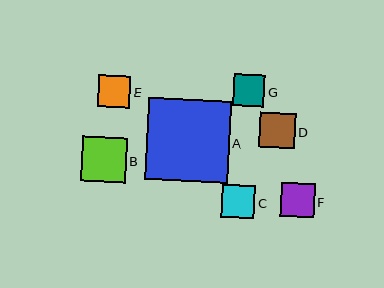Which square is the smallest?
Square G is the smallest with a size of approximately 32 pixels.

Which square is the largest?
Square A is the largest with a size of approximately 82 pixels.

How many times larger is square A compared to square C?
Square A is approximately 2.5 times the size of square C.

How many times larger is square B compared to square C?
Square B is approximately 1.3 times the size of square C.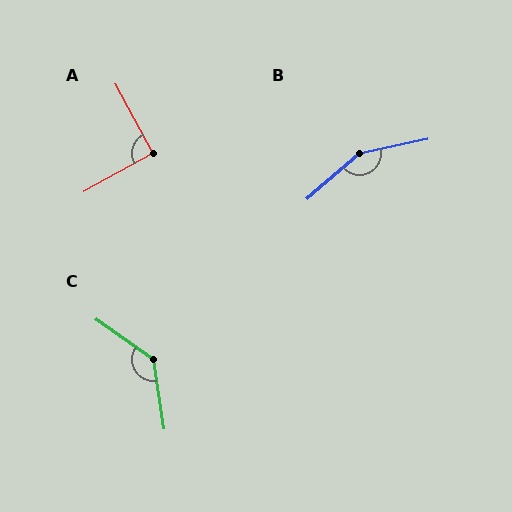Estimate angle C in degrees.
Approximately 134 degrees.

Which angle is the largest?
B, at approximately 150 degrees.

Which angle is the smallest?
A, at approximately 91 degrees.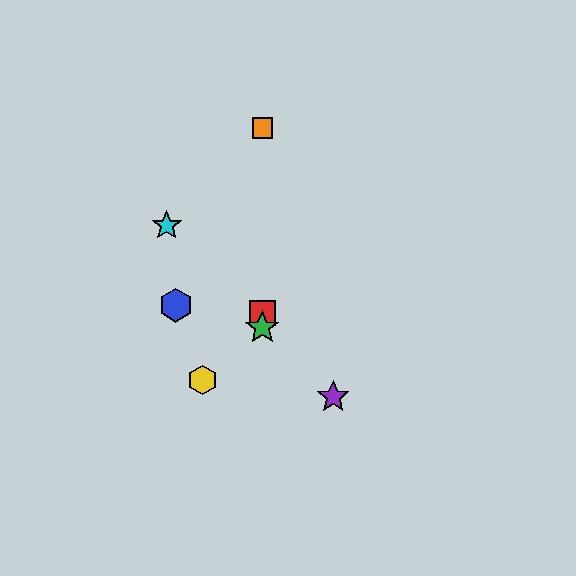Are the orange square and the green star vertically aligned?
Yes, both are at x≈262.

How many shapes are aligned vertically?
3 shapes (the red square, the green star, the orange square) are aligned vertically.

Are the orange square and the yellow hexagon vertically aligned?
No, the orange square is at x≈262 and the yellow hexagon is at x≈203.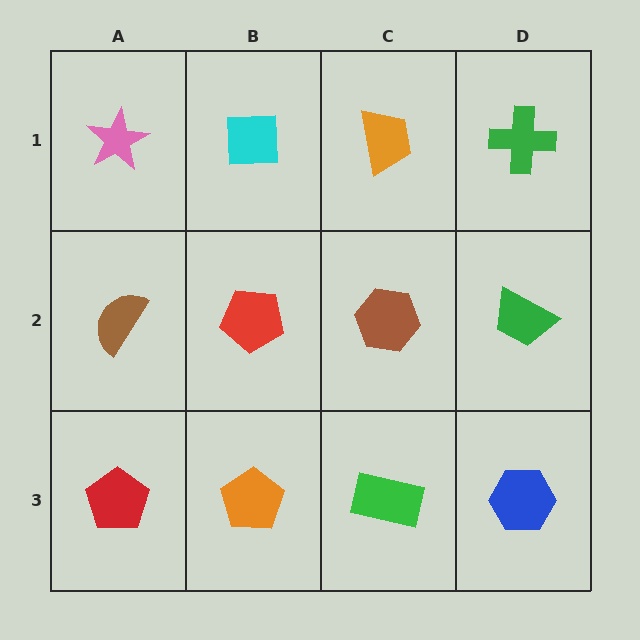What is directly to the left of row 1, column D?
An orange trapezoid.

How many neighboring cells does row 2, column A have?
3.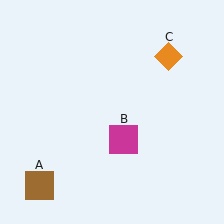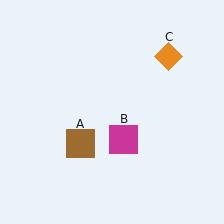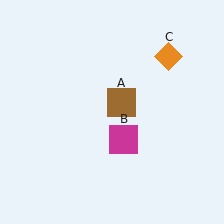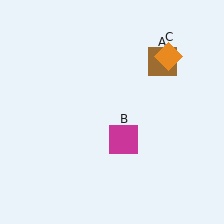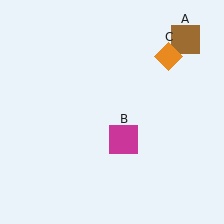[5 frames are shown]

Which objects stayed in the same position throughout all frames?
Magenta square (object B) and orange diamond (object C) remained stationary.